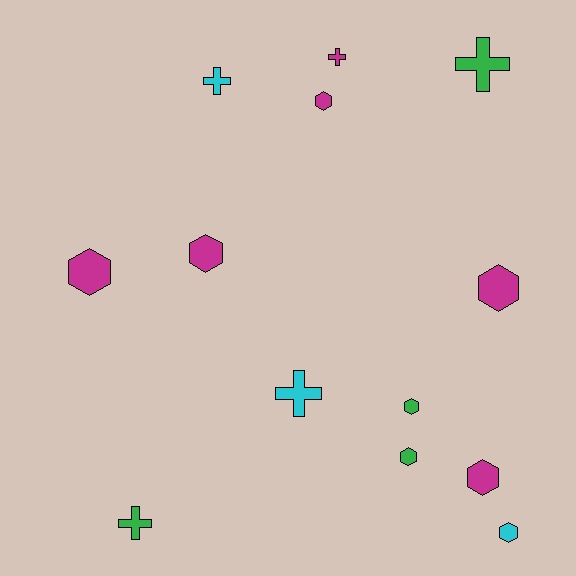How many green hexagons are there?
There are 2 green hexagons.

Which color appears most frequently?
Magenta, with 6 objects.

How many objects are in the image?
There are 13 objects.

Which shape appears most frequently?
Hexagon, with 8 objects.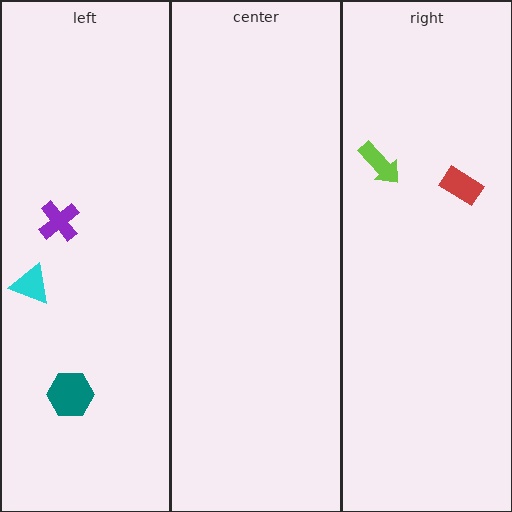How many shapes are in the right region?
2.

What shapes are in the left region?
The teal hexagon, the purple cross, the cyan triangle.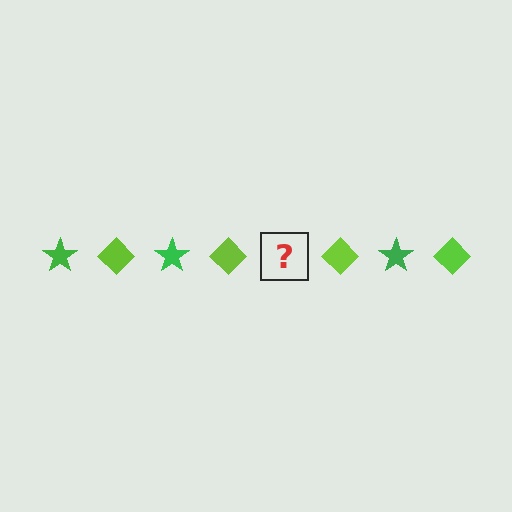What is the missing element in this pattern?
The missing element is a green star.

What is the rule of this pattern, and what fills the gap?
The rule is that the pattern alternates between green star and lime diamond. The gap should be filled with a green star.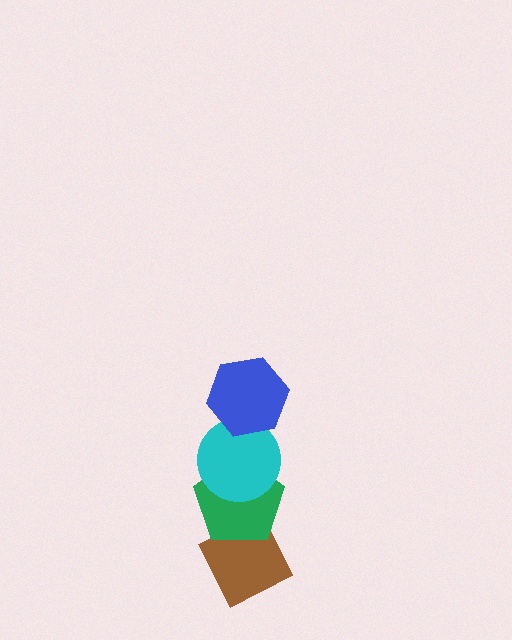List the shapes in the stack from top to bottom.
From top to bottom: the blue hexagon, the cyan circle, the green pentagon, the brown diamond.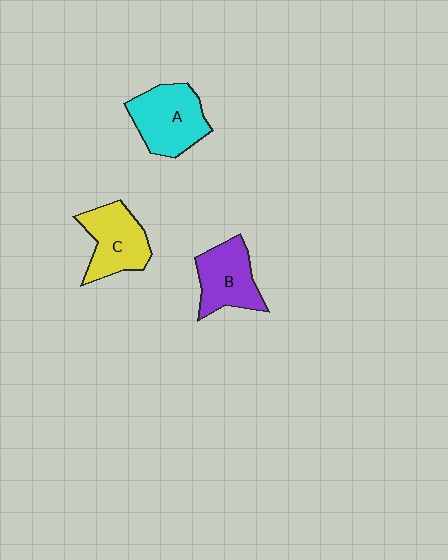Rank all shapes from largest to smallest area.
From largest to smallest: A (cyan), C (yellow), B (purple).